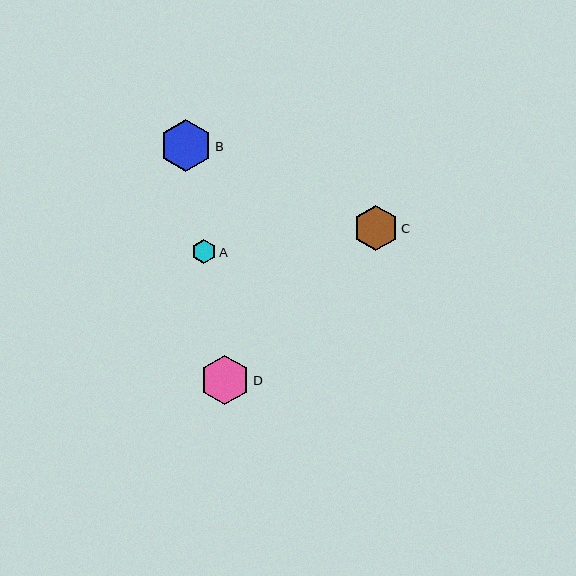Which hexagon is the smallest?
Hexagon A is the smallest with a size of approximately 24 pixels.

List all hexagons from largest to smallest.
From largest to smallest: B, D, C, A.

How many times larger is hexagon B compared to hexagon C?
Hexagon B is approximately 1.2 times the size of hexagon C.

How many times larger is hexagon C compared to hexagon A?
Hexagon C is approximately 1.9 times the size of hexagon A.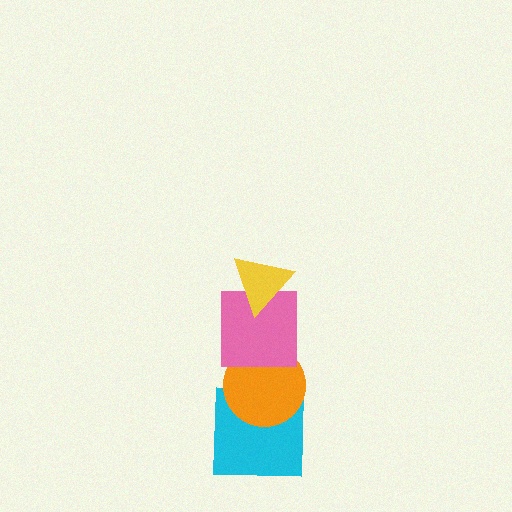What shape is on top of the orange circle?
The pink square is on top of the orange circle.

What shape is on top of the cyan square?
The orange circle is on top of the cyan square.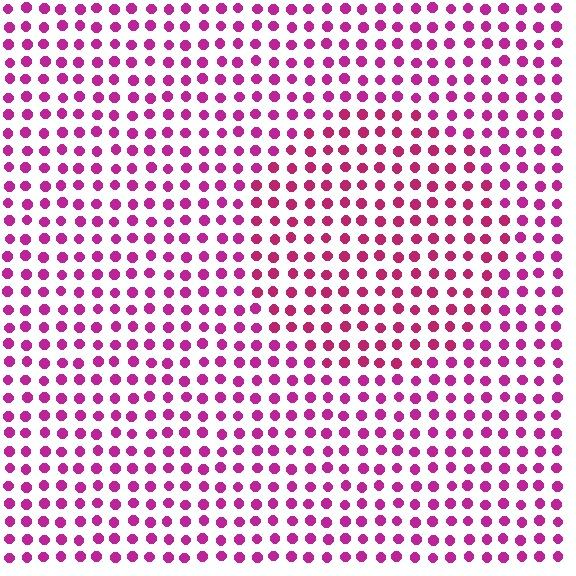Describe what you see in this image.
The image is filled with small magenta elements in a uniform arrangement. A circle-shaped region is visible where the elements are tinted to a slightly different hue, forming a subtle color boundary.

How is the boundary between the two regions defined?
The boundary is defined purely by a slight shift in hue (about 17 degrees). Spacing, size, and orientation are identical on both sides.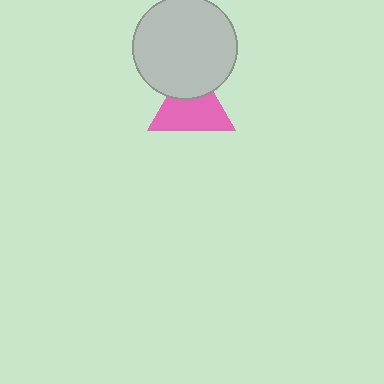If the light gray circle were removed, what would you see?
You would see the complete pink triangle.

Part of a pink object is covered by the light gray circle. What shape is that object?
It is a triangle.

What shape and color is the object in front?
The object in front is a light gray circle.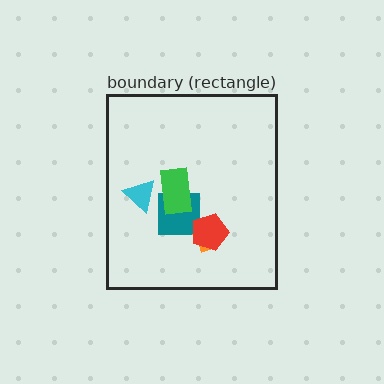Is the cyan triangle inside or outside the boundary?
Inside.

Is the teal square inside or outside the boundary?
Inside.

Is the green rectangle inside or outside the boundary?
Inside.